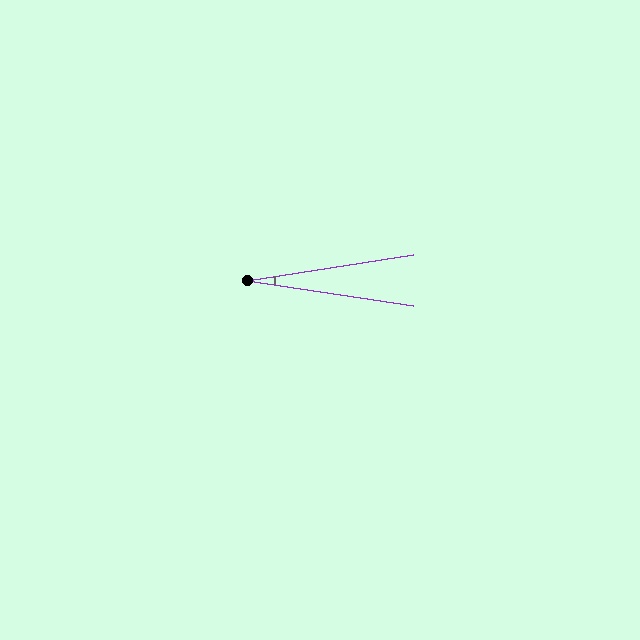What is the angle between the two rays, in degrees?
Approximately 17 degrees.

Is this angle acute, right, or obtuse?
It is acute.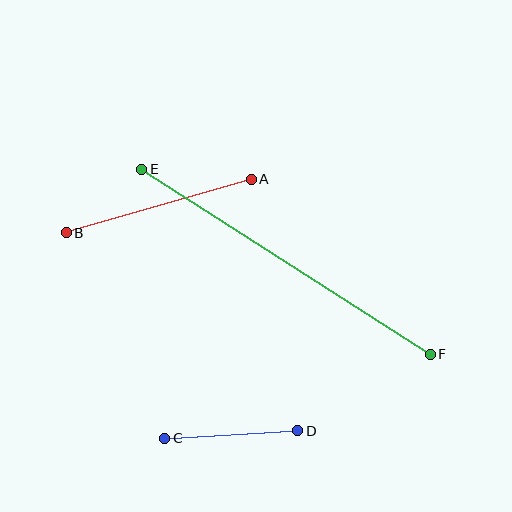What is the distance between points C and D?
The distance is approximately 133 pixels.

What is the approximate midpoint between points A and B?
The midpoint is at approximately (159, 206) pixels.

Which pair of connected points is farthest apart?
Points E and F are farthest apart.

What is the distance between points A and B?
The distance is approximately 192 pixels.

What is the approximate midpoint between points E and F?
The midpoint is at approximately (286, 262) pixels.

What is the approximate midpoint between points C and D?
The midpoint is at approximately (231, 434) pixels.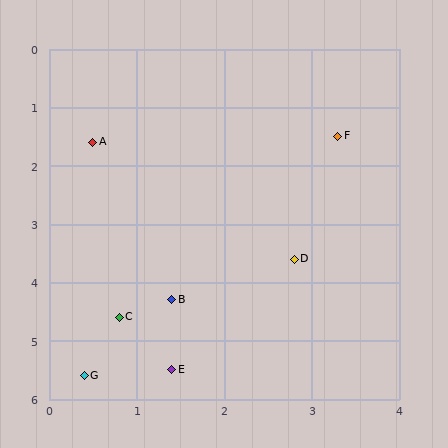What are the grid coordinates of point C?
Point C is at approximately (0.8, 4.6).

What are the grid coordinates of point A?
Point A is at approximately (0.5, 1.6).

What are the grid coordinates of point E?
Point E is at approximately (1.4, 5.5).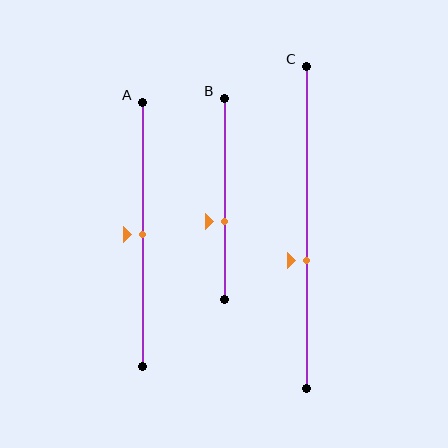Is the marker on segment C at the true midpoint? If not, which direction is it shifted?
No, the marker on segment C is shifted downward by about 10% of the segment length.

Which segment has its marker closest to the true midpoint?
Segment A has its marker closest to the true midpoint.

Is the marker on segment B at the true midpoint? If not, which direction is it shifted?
No, the marker on segment B is shifted downward by about 11% of the segment length.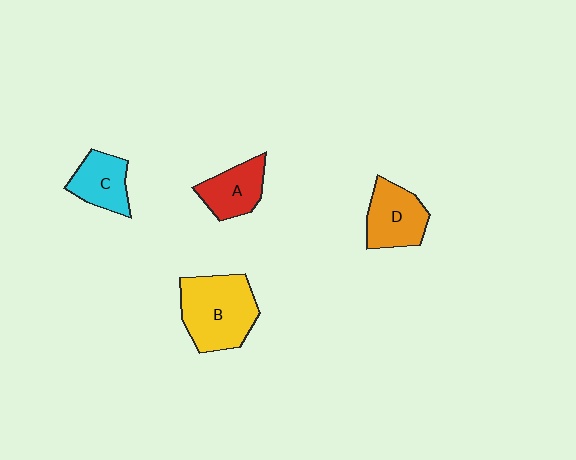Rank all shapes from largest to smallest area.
From largest to smallest: B (yellow), D (orange), A (red), C (cyan).